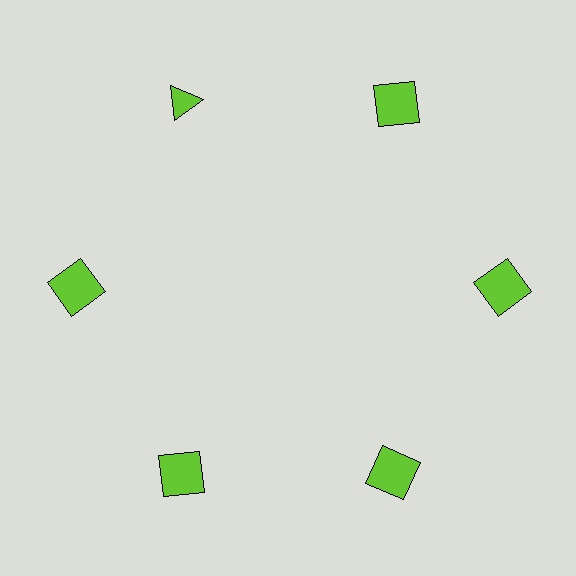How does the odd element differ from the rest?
It has a different shape: triangle instead of square.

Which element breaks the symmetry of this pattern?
The lime triangle at roughly the 11 o'clock position breaks the symmetry. All other shapes are lime squares.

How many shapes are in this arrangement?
There are 6 shapes arranged in a ring pattern.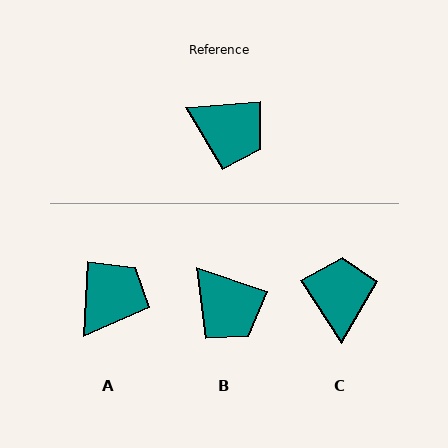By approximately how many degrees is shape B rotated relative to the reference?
Approximately 23 degrees clockwise.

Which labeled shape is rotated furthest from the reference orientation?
C, about 119 degrees away.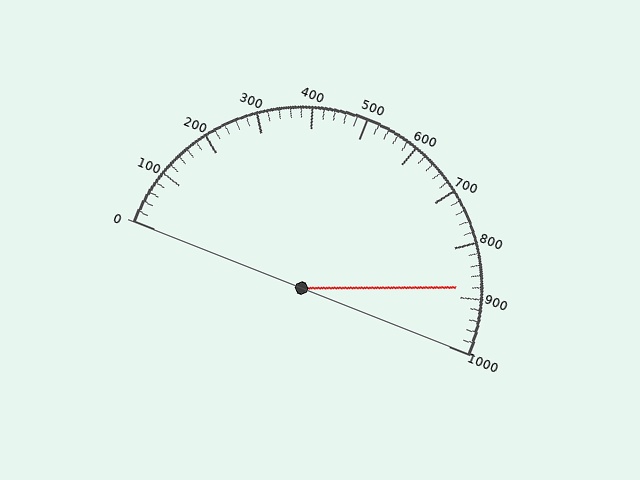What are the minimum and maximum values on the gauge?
The gauge ranges from 0 to 1000.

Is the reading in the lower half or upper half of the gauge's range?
The reading is in the upper half of the range (0 to 1000).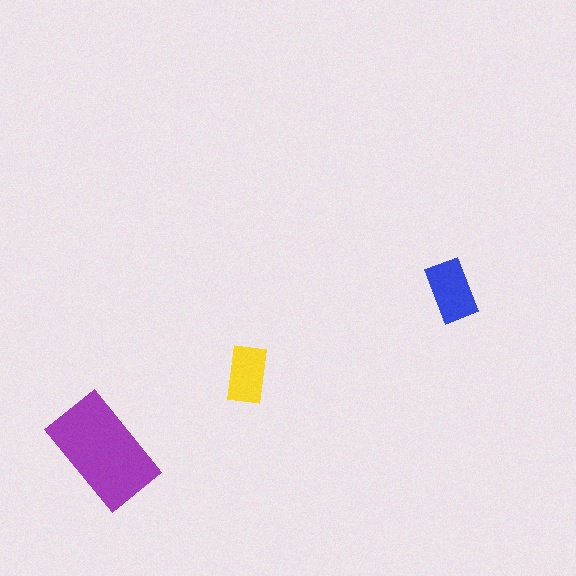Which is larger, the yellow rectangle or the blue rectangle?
The blue one.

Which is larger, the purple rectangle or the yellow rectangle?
The purple one.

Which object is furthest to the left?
The purple rectangle is leftmost.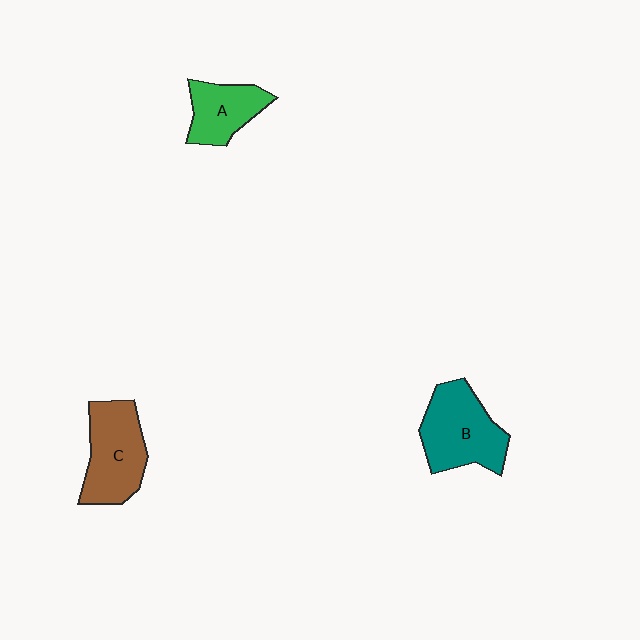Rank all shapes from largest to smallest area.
From largest to smallest: B (teal), C (brown), A (green).